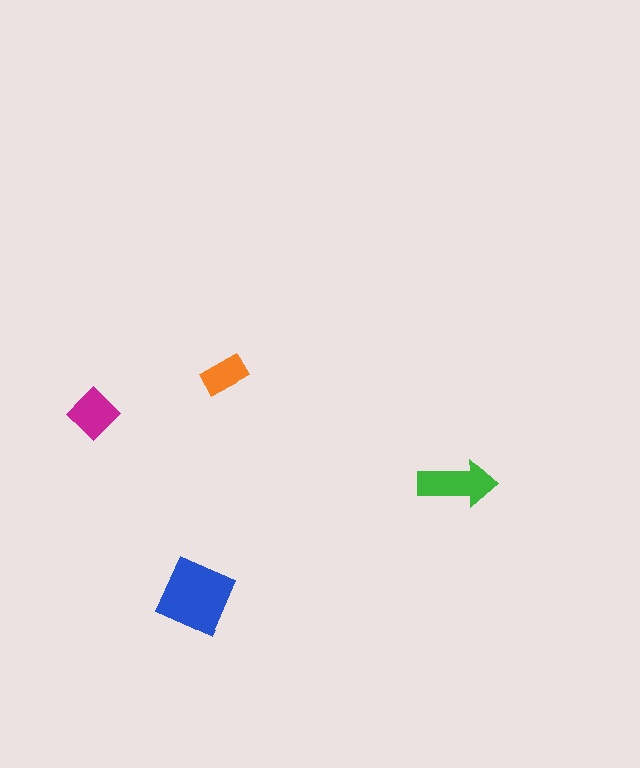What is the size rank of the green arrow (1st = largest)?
2nd.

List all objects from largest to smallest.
The blue square, the green arrow, the magenta diamond, the orange rectangle.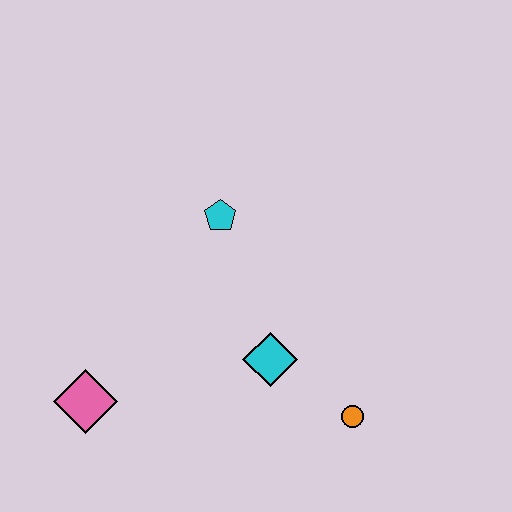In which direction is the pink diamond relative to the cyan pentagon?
The pink diamond is below the cyan pentagon.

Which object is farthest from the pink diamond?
The orange circle is farthest from the pink diamond.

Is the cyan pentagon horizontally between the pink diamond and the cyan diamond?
Yes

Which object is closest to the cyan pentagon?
The cyan diamond is closest to the cyan pentagon.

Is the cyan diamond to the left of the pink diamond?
No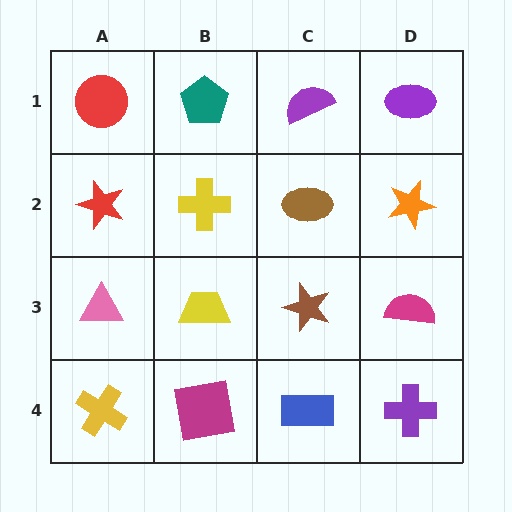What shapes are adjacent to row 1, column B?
A yellow cross (row 2, column B), a red circle (row 1, column A), a purple semicircle (row 1, column C).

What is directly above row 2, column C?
A purple semicircle.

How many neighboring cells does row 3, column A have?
3.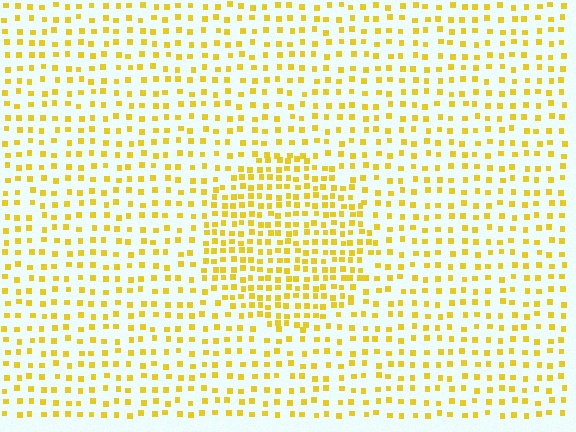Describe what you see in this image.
The image contains small yellow elements arranged at two different densities. A circle-shaped region is visible where the elements are more densely packed than the surrounding area.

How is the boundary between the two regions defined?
The boundary is defined by a change in element density (approximately 1.8x ratio). All elements are the same color, size, and shape.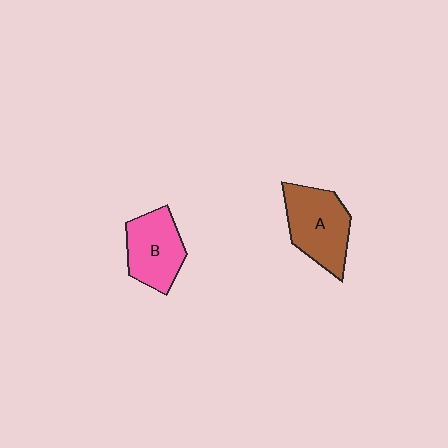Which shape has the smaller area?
Shape B (pink).